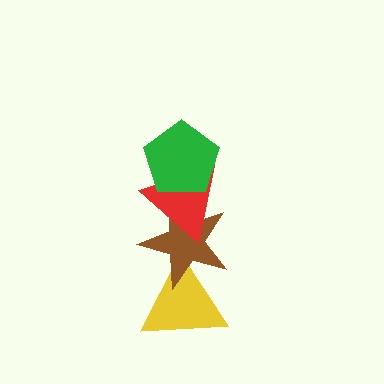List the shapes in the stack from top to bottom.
From top to bottom: the green pentagon, the red triangle, the brown star, the yellow triangle.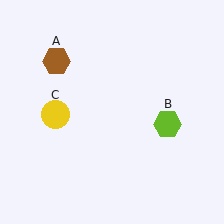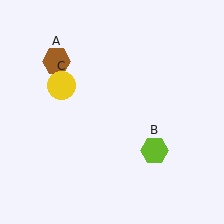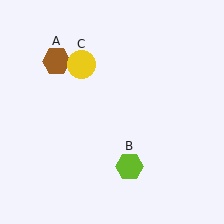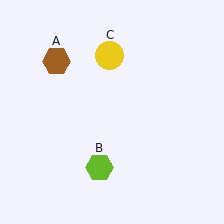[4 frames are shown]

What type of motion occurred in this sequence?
The lime hexagon (object B), yellow circle (object C) rotated clockwise around the center of the scene.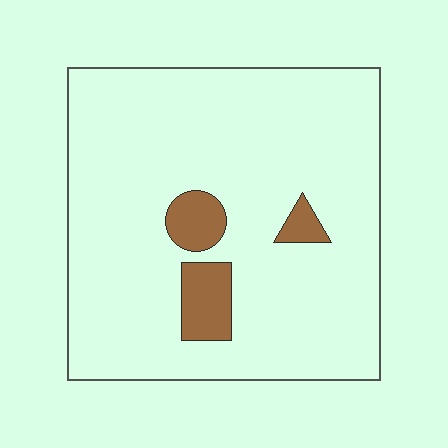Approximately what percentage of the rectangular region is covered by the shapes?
Approximately 10%.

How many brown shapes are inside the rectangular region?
3.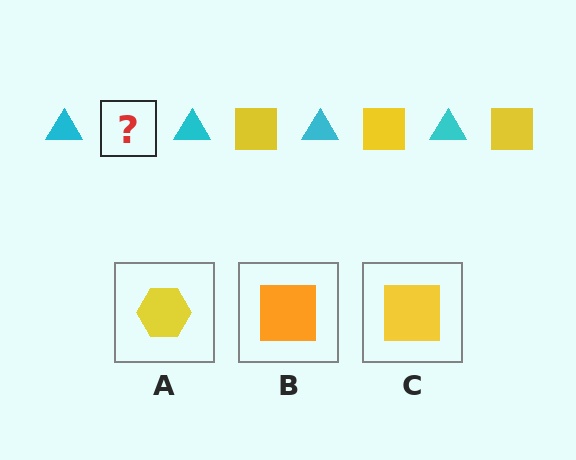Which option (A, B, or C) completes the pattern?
C.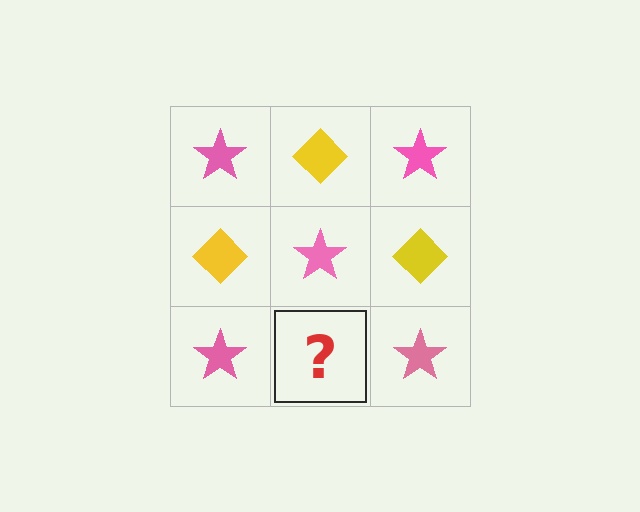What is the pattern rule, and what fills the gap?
The rule is that it alternates pink star and yellow diamond in a checkerboard pattern. The gap should be filled with a yellow diamond.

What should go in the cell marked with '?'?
The missing cell should contain a yellow diamond.